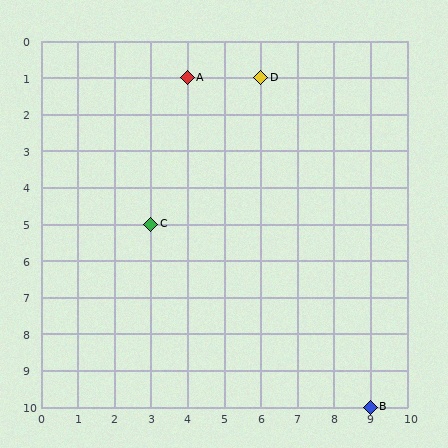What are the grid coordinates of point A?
Point A is at grid coordinates (4, 1).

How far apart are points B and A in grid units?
Points B and A are 5 columns and 9 rows apart (about 10.3 grid units diagonally).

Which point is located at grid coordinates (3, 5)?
Point C is at (3, 5).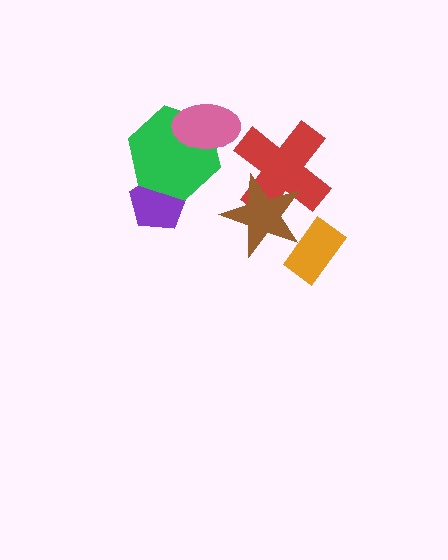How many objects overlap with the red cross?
1 object overlaps with the red cross.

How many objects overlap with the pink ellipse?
1 object overlaps with the pink ellipse.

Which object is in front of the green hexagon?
The pink ellipse is in front of the green hexagon.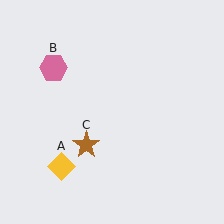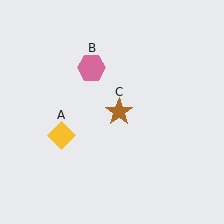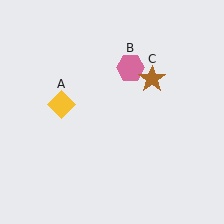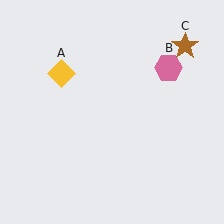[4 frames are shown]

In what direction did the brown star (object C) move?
The brown star (object C) moved up and to the right.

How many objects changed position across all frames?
3 objects changed position: yellow diamond (object A), pink hexagon (object B), brown star (object C).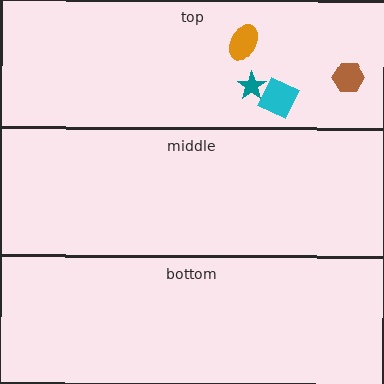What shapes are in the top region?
The brown hexagon, the teal star, the cyan square, the orange ellipse.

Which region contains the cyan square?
The top region.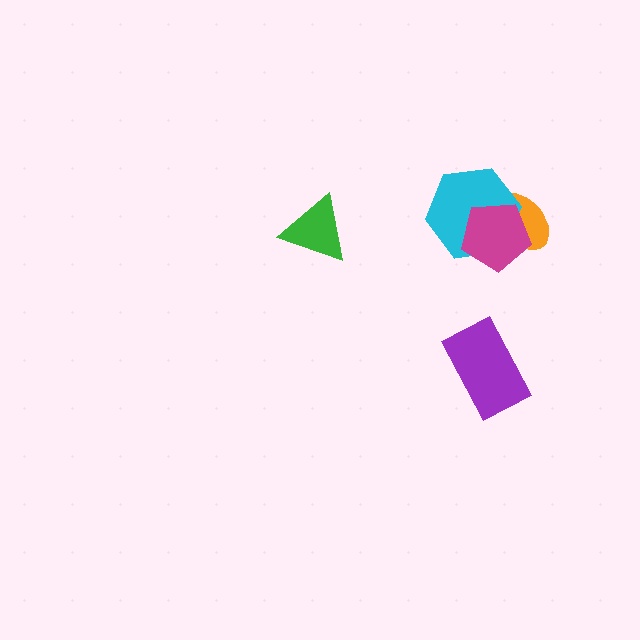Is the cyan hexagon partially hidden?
Yes, it is partially covered by another shape.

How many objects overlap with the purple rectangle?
0 objects overlap with the purple rectangle.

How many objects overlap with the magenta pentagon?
2 objects overlap with the magenta pentagon.